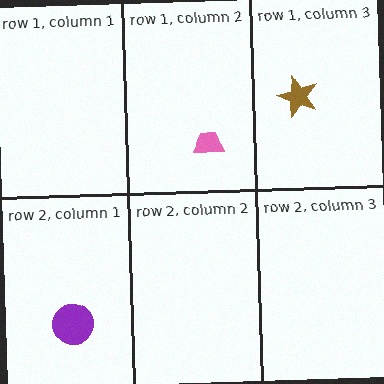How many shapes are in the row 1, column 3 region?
1.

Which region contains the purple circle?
The row 2, column 1 region.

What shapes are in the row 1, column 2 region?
The pink trapezoid.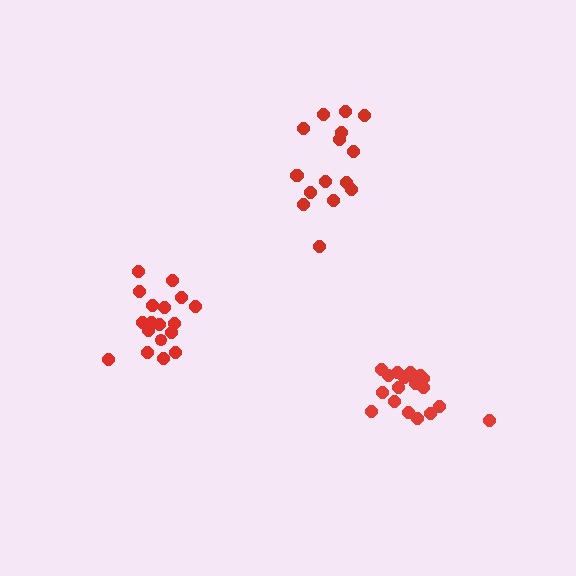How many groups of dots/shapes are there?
There are 3 groups.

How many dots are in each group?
Group 1: 16 dots, Group 2: 18 dots, Group 3: 18 dots (52 total).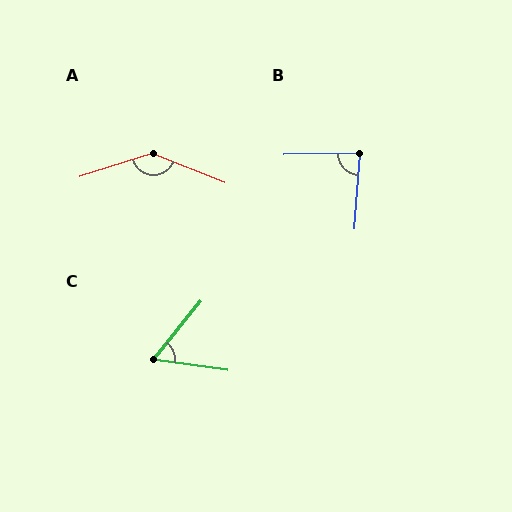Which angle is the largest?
A, at approximately 140 degrees.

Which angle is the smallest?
C, at approximately 59 degrees.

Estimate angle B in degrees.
Approximately 84 degrees.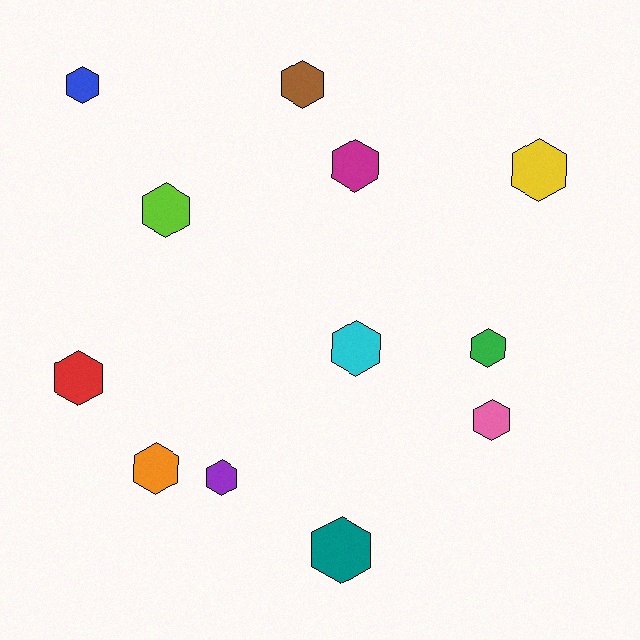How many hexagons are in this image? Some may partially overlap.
There are 12 hexagons.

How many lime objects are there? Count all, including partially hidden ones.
There is 1 lime object.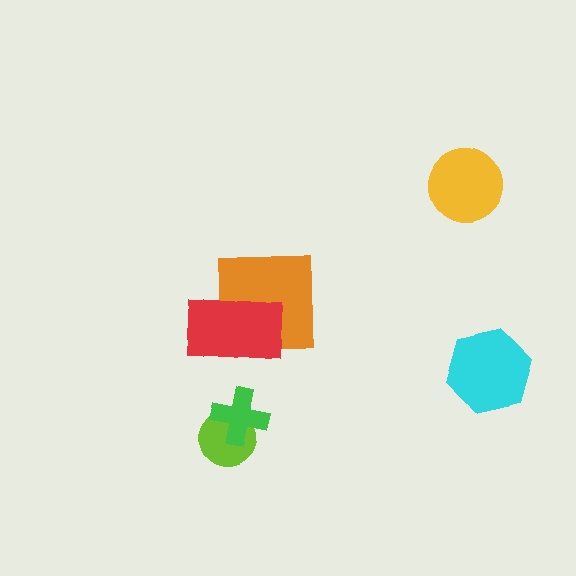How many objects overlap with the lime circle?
1 object overlaps with the lime circle.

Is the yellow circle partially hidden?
No, no other shape covers it.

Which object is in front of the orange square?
The red rectangle is in front of the orange square.